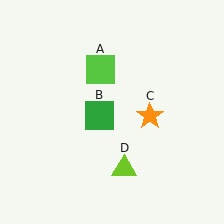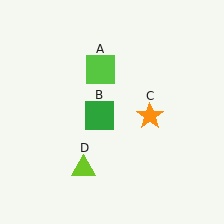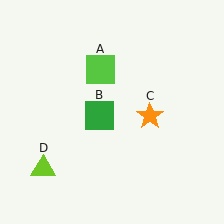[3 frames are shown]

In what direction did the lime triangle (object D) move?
The lime triangle (object D) moved left.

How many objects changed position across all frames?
1 object changed position: lime triangle (object D).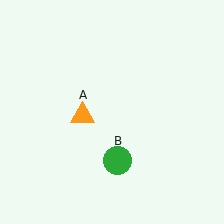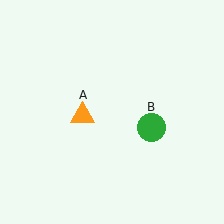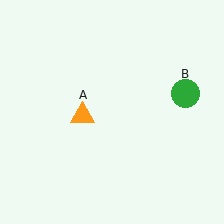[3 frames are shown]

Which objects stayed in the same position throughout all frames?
Orange triangle (object A) remained stationary.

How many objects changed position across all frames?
1 object changed position: green circle (object B).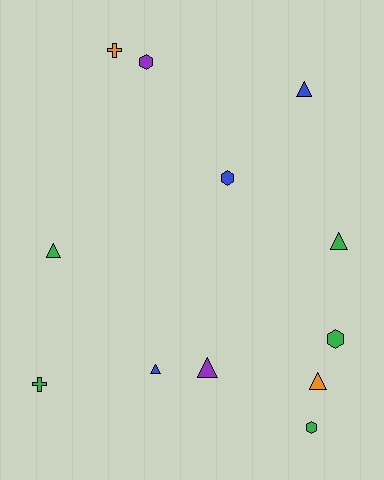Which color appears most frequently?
Green, with 5 objects.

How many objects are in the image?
There are 12 objects.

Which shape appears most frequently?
Triangle, with 6 objects.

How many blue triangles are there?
There are 2 blue triangles.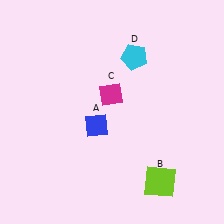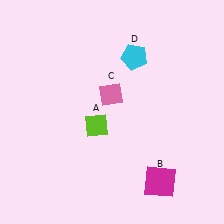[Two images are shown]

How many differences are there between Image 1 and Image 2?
There are 3 differences between the two images.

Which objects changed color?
A changed from blue to lime. B changed from lime to magenta. C changed from magenta to pink.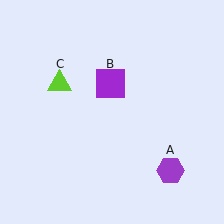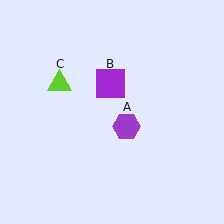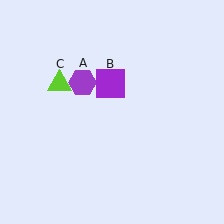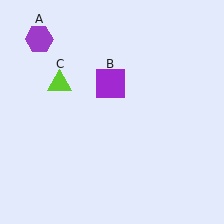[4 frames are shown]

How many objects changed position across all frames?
1 object changed position: purple hexagon (object A).